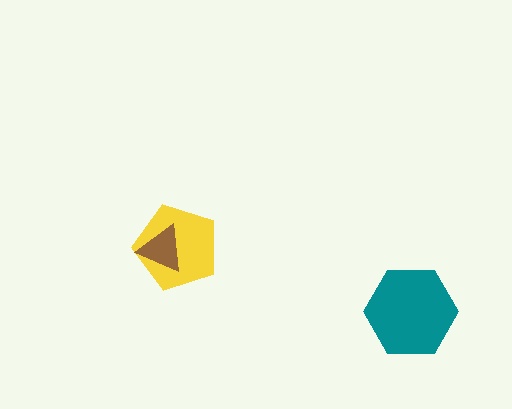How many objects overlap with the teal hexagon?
0 objects overlap with the teal hexagon.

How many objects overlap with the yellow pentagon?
1 object overlaps with the yellow pentagon.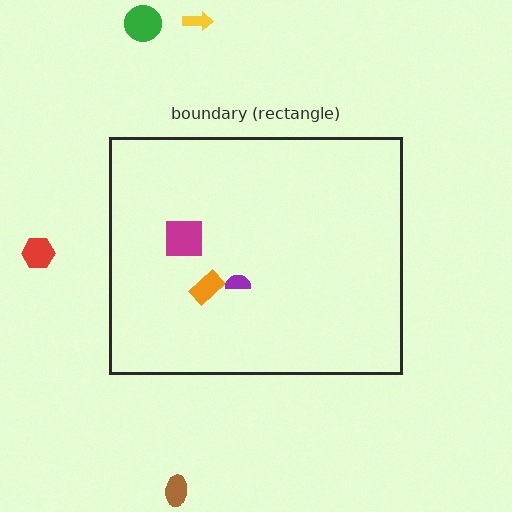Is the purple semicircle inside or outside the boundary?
Inside.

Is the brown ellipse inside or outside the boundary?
Outside.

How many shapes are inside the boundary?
3 inside, 4 outside.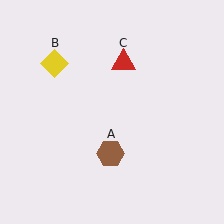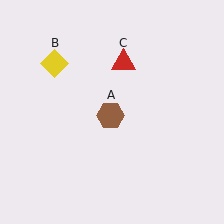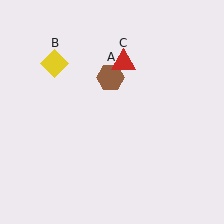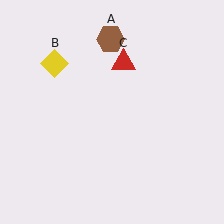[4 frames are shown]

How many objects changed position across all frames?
1 object changed position: brown hexagon (object A).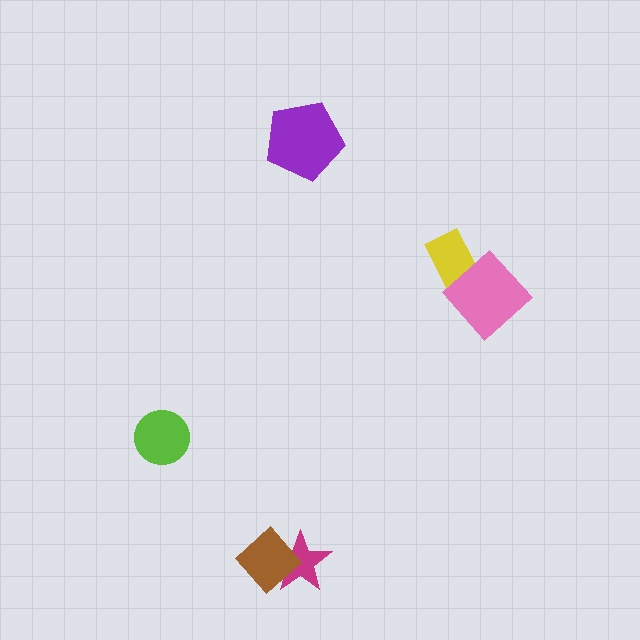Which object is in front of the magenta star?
The brown diamond is in front of the magenta star.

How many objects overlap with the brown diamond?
1 object overlaps with the brown diamond.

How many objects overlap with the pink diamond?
1 object overlaps with the pink diamond.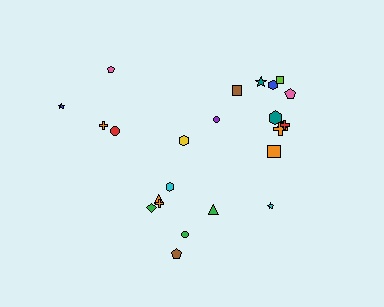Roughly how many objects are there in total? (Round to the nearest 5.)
Roughly 25 objects in total.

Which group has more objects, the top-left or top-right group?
The top-right group.